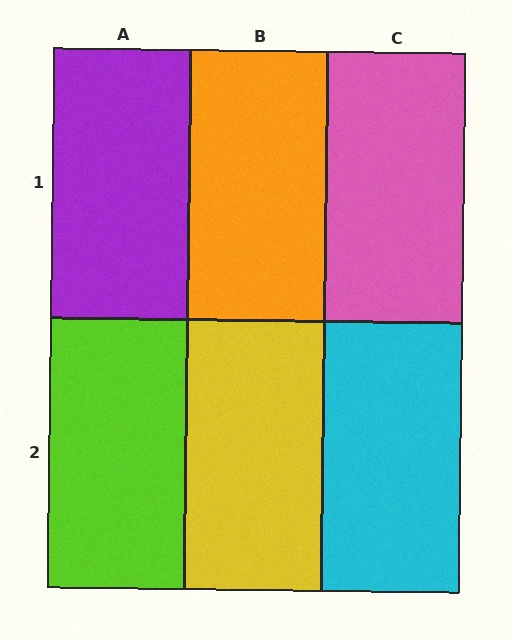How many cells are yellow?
1 cell is yellow.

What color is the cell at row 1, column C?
Pink.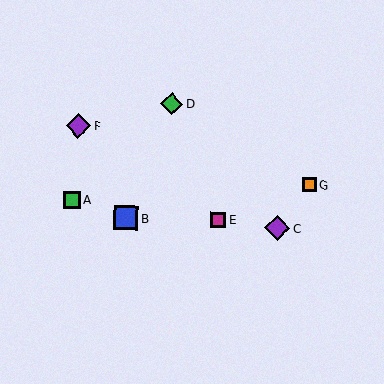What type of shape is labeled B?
Shape B is a blue square.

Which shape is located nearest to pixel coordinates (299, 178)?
The orange square (labeled G) at (309, 185) is nearest to that location.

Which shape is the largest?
The purple diamond (labeled F) is the largest.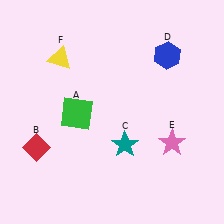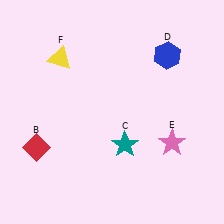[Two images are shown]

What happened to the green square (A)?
The green square (A) was removed in Image 2. It was in the bottom-left area of Image 1.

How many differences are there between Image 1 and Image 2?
There is 1 difference between the two images.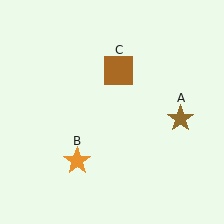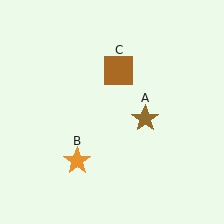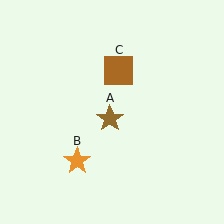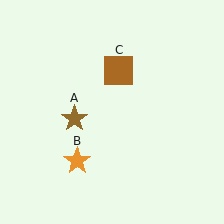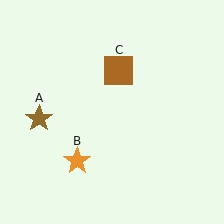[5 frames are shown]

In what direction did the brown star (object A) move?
The brown star (object A) moved left.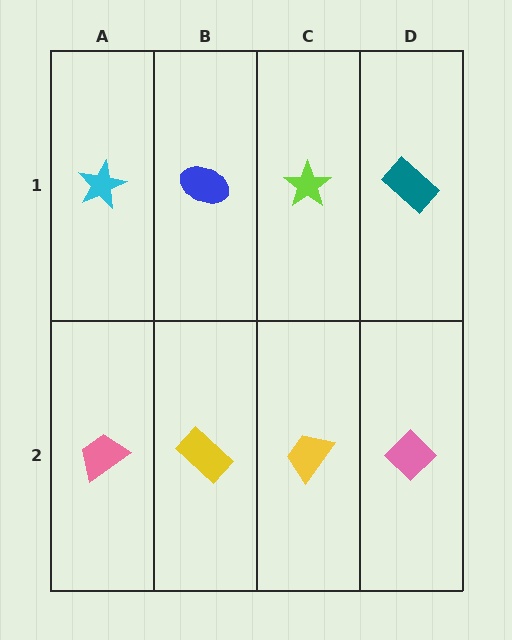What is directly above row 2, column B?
A blue ellipse.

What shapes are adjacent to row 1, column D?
A pink diamond (row 2, column D), a lime star (row 1, column C).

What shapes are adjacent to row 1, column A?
A pink trapezoid (row 2, column A), a blue ellipse (row 1, column B).